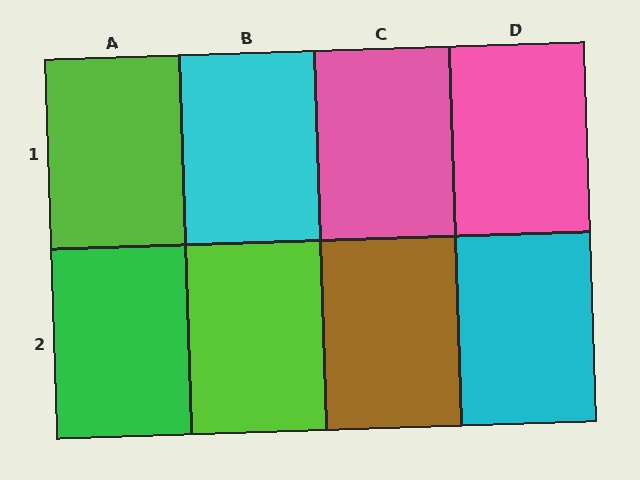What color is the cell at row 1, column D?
Pink.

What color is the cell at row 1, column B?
Cyan.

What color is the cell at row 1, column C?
Pink.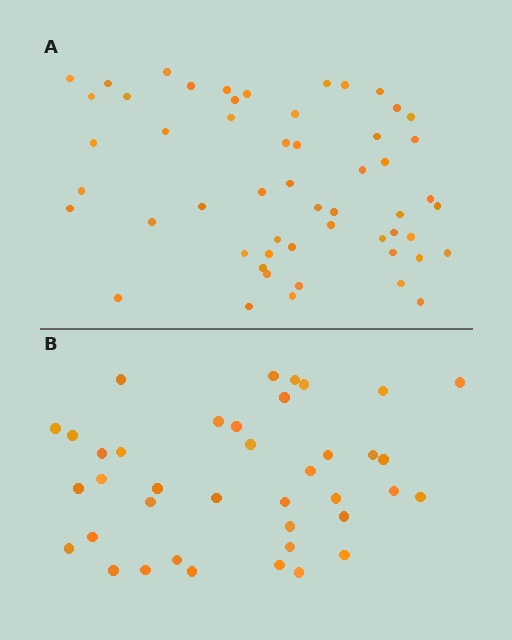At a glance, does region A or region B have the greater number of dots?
Region A (the top region) has more dots.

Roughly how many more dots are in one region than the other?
Region A has approximately 15 more dots than region B.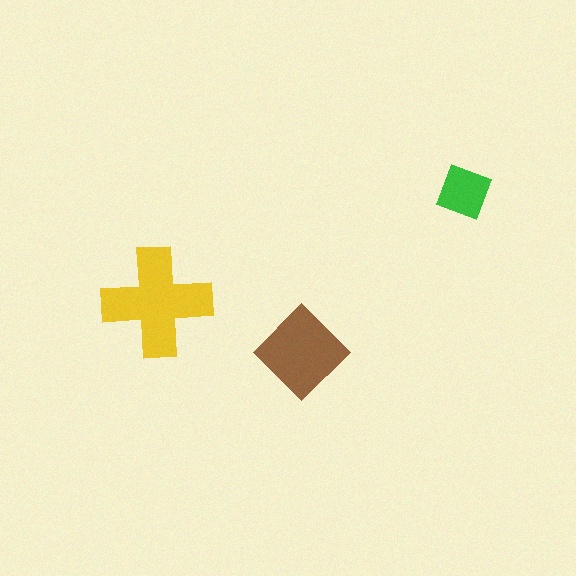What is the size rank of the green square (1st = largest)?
3rd.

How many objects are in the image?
There are 3 objects in the image.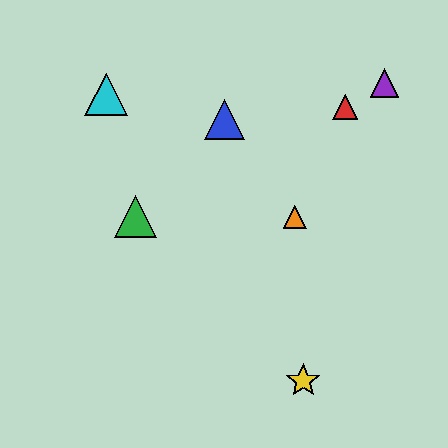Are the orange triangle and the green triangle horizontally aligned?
Yes, both are at y≈217.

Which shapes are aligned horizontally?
The green triangle, the orange triangle are aligned horizontally.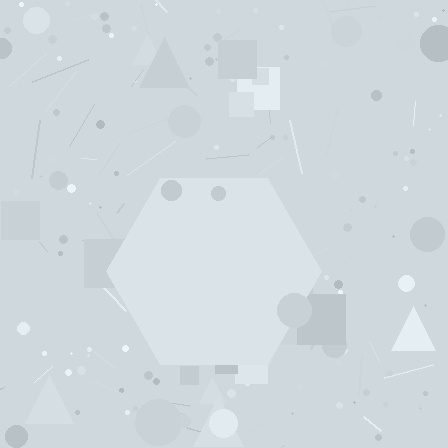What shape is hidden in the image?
A hexagon is hidden in the image.